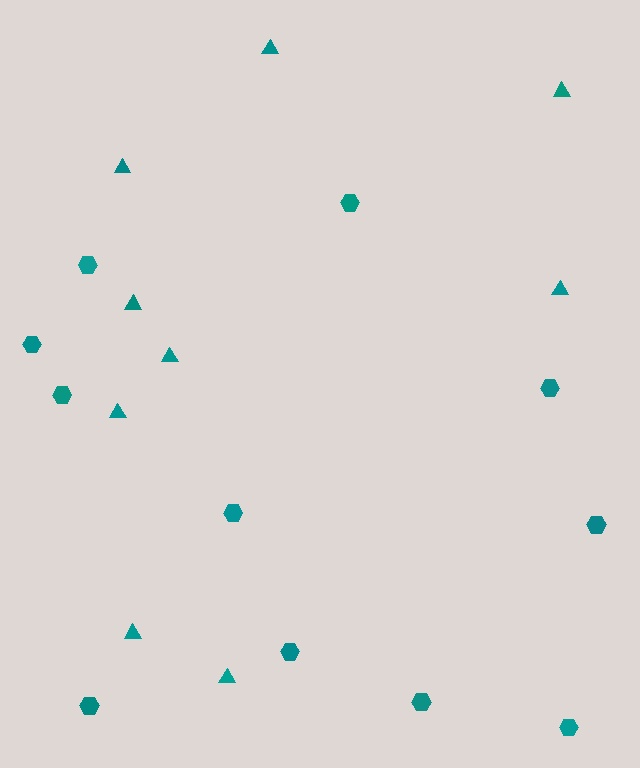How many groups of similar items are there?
There are 2 groups: one group of triangles (9) and one group of hexagons (11).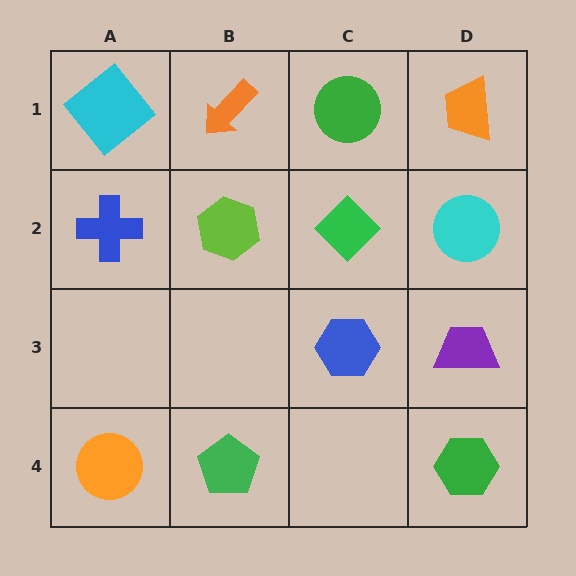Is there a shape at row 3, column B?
No, that cell is empty.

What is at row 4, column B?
A green pentagon.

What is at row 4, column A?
An orange circle.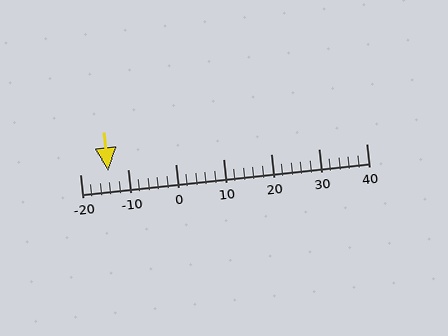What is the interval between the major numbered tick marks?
The major tick marks are spaced 10 units apart.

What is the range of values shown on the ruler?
The ruler shows values from -20 to 40.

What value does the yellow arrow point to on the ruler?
The yellow arrow points to approximately -14.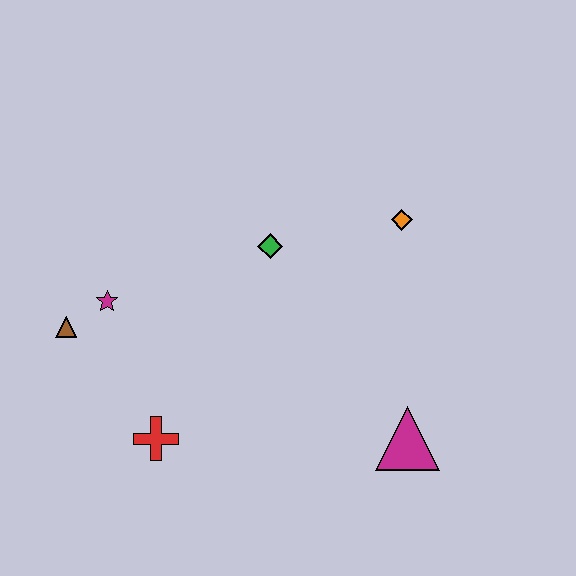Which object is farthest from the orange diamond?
The brown triangle is farthest from the orange diamond.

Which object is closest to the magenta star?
The brown triangle is closest to the magenta star.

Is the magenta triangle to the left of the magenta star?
No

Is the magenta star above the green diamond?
No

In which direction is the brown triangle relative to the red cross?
The brown triangle is above the red cross.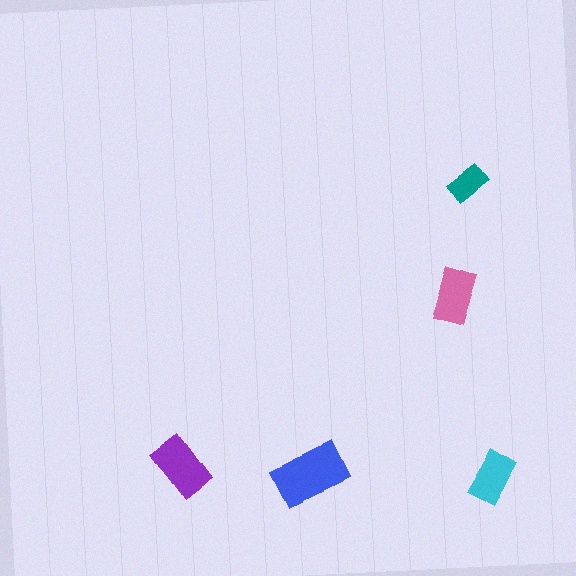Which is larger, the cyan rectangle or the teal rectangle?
The cyan one.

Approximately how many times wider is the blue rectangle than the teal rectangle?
About 2 times wider.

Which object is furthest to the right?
The cyan rectangle is rightmost.